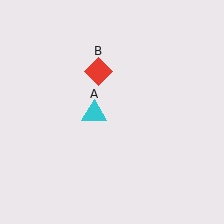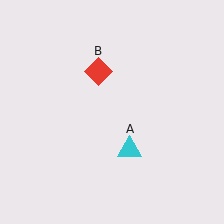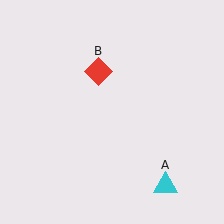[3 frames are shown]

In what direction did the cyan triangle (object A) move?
The cyan triangle (object A) moved down and to the right.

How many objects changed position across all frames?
1 object changed position: cyan triangle (object A).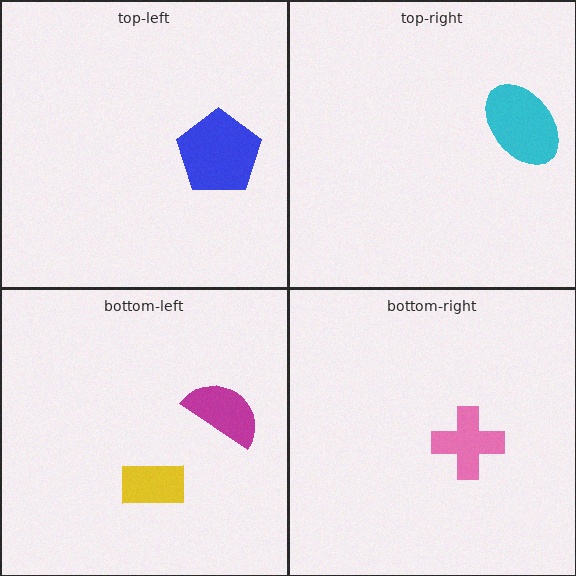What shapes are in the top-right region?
The cyan ellipse.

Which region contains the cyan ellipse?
The top-right region.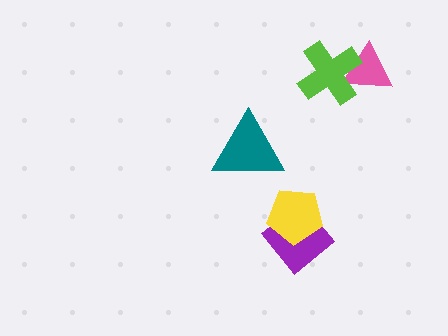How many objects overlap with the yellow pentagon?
1 object overlaps with the yellow pentagon.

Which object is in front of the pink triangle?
The lime cross is in front of the pink triangle.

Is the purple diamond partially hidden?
Yes, it is partially covered by another shape.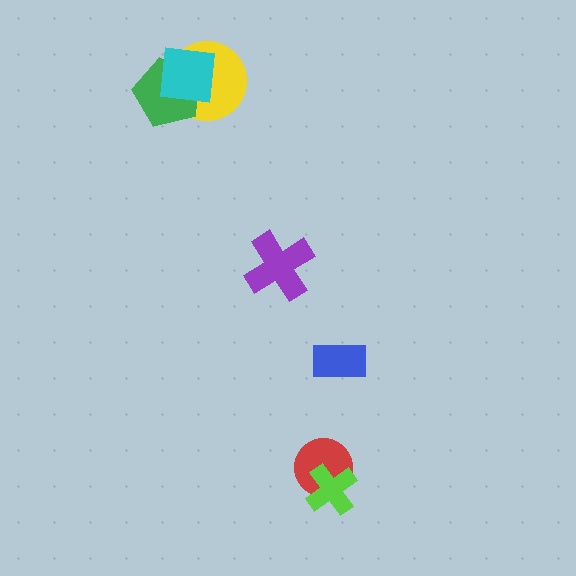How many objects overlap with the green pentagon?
2 objects overlap with the green pentagon.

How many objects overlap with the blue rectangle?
0 objects overlap with the blue rectangle.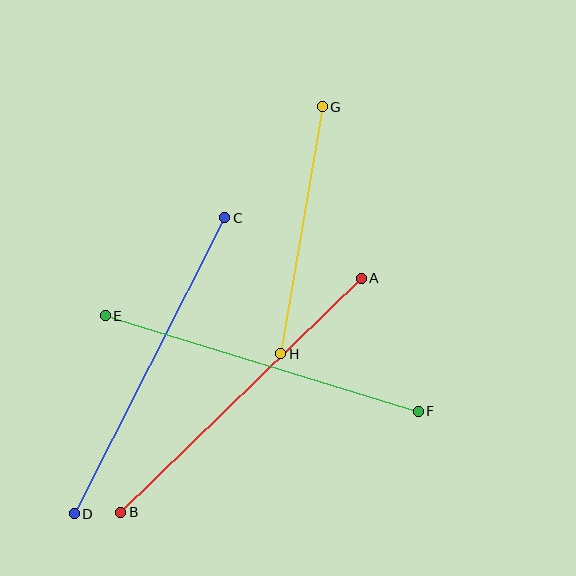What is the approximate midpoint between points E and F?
The midpoint is at approximately (262, 364) pixels.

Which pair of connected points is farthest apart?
Points A and B are farthest apart.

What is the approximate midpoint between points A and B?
The midpoint is at approximately (241, 395) pixels.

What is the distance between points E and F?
The distance is approximately 327 pixels.